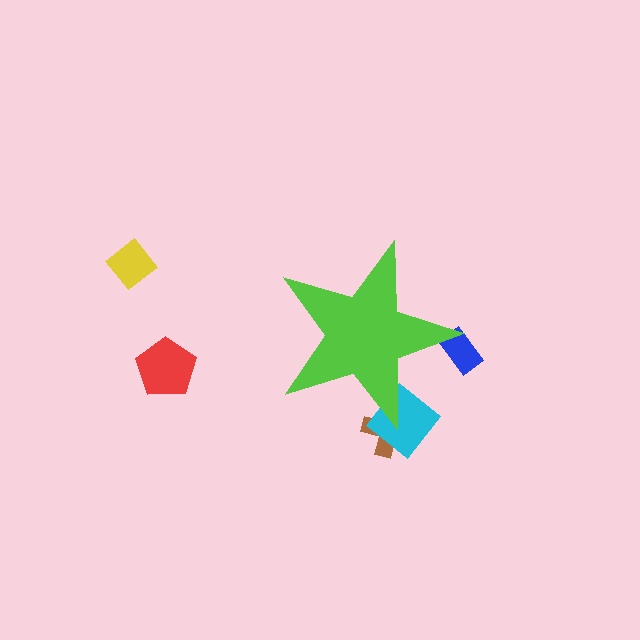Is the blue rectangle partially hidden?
Yes, the blue rectangle is partially hidden behind the lime star.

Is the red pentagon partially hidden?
No, the red pentagon is fully visible.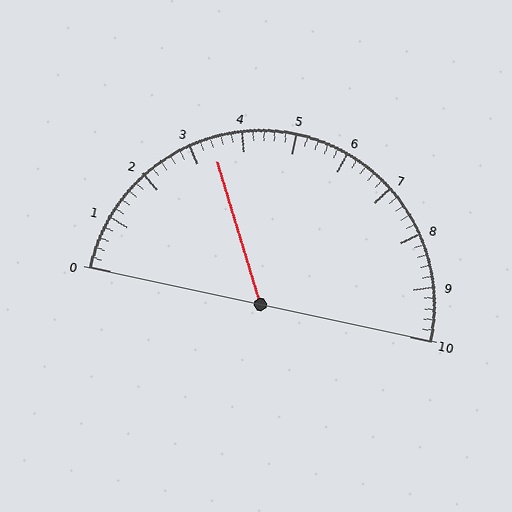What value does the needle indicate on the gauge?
The needle indicates approximately 3.4.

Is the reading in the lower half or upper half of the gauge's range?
The reading is in the lower half of the range (0 to 10).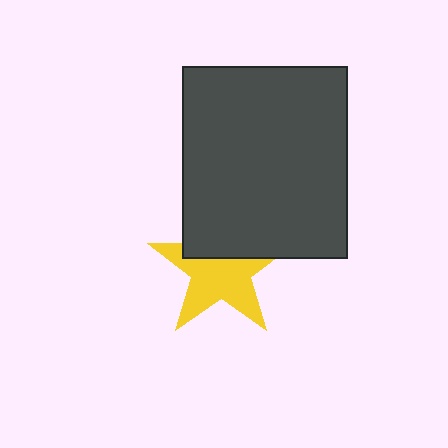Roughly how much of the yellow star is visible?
About half of it is visible (roughly 63%).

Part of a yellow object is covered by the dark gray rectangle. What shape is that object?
It is a star.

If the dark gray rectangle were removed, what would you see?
You would see the complete yellow star.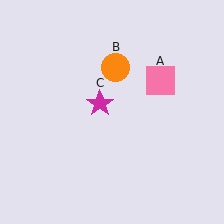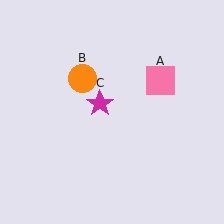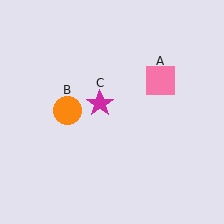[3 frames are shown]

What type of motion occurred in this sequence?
The orange circle (object B) rotated counterclockwise around the center of the scene.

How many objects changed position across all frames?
1 object changed position: orange circle (object B).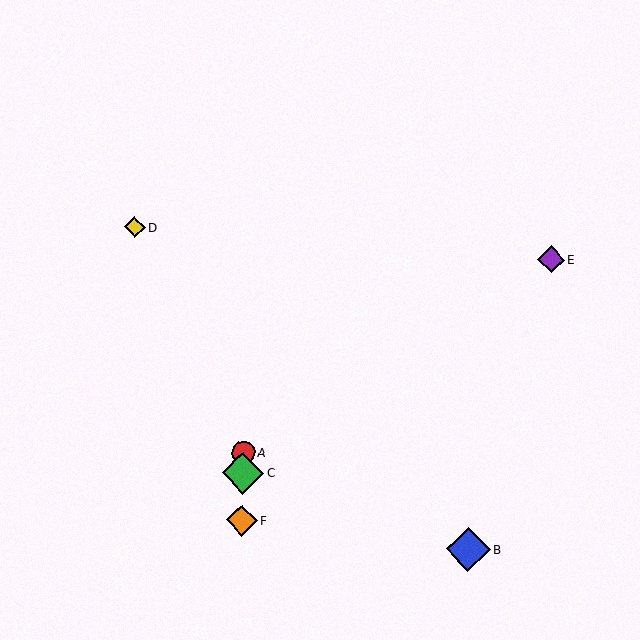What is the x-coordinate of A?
Object A is at x≈243.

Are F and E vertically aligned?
No, F is at x≈242 and E is at x≈551.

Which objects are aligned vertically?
Objects A, C, F are aligned vertically.